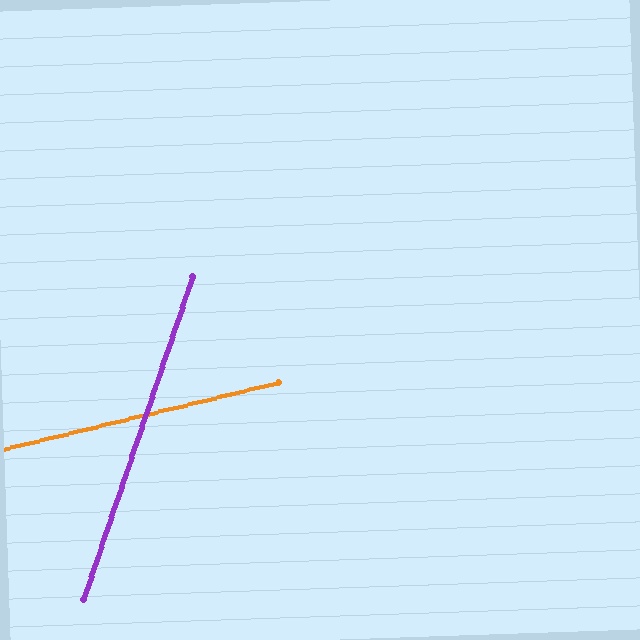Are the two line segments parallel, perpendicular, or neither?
Neither parallel nor perpendicular — they differ by about 58°.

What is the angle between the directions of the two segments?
Approximately 58 degrees.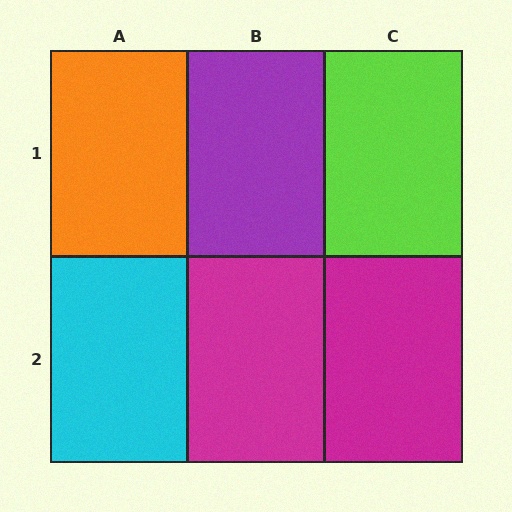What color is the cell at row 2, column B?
Magenta.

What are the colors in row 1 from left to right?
Orange, purple, lime.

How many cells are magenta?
2 cells are magenta.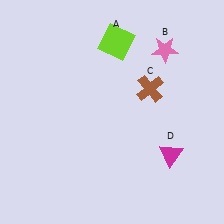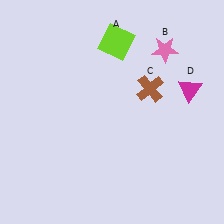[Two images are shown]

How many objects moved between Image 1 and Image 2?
1 object moved between the two images.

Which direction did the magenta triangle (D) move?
The magenta triangle (D) moved up.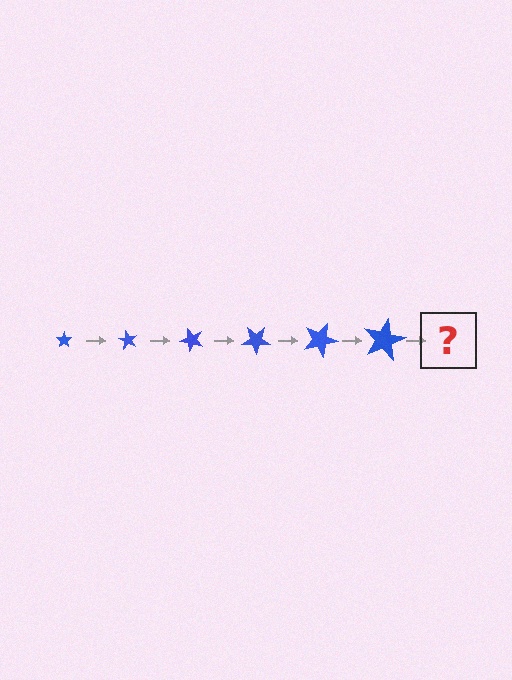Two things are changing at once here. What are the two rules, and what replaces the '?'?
The two rules are that the star grows larger each step and it rotates 60 degrees each step. The '?' should be a star, larger than the previous one and rotated 360 degrees from the start.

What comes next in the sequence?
The next element should be a star, larger than the previous one and rotated 360 degrees from the start.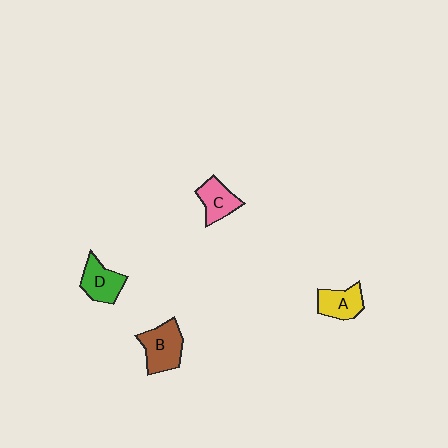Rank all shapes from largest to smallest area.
From largest to smallest: B (brown), D (green), A (yellow), C (pink).